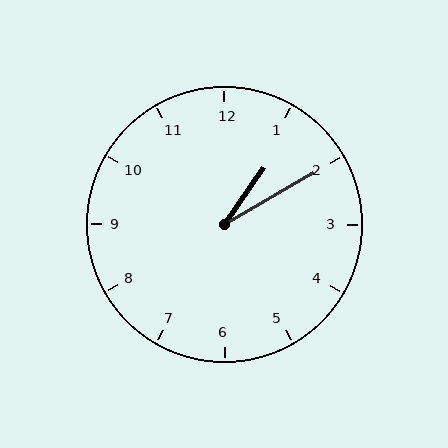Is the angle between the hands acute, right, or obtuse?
It is acute.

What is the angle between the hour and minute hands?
Approximately 25 degrees.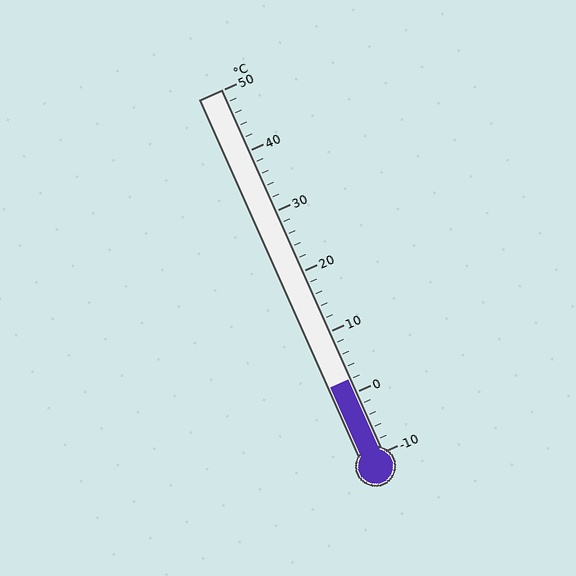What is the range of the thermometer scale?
The thermometer scale ranges from -10°C to 50°C.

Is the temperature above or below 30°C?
The temperature is below 30°C.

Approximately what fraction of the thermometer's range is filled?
The thermometer is filled to approximately 20% of its range.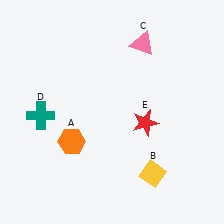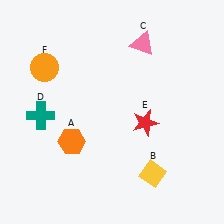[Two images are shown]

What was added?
An orange circle (F) was added in Image 2.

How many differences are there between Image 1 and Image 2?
There is 1 difference between the two images.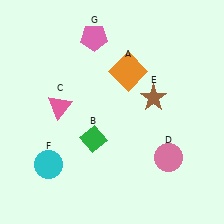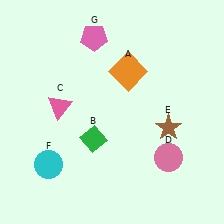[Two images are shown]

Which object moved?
The brown star (E) moved down.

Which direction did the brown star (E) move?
The brown star (E) moved down.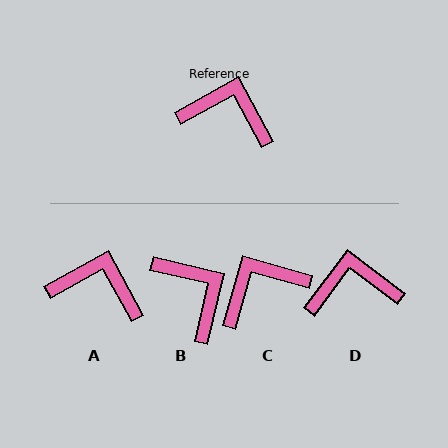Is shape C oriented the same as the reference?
No, it is off by about 45 degrees.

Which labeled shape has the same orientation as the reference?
A.